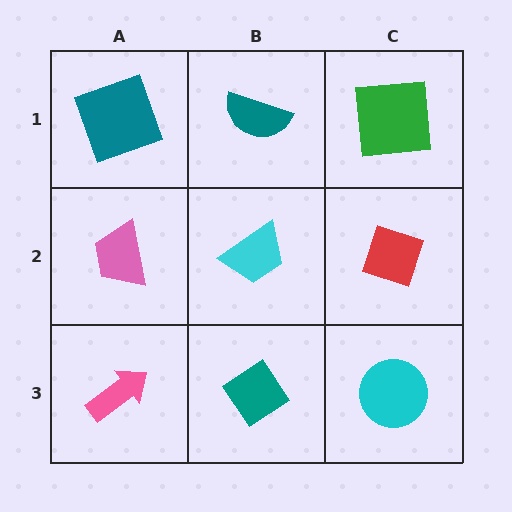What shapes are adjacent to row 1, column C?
A red diamond (row 2, column C), a teal semicircle (row 1, column B).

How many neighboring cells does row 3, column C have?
2.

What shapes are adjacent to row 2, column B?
A teal semicircle (row 1, column B), a teal diamond (row 3, column B), a pink trapezoid (row 2, column A), a red diamond (row 2, column C).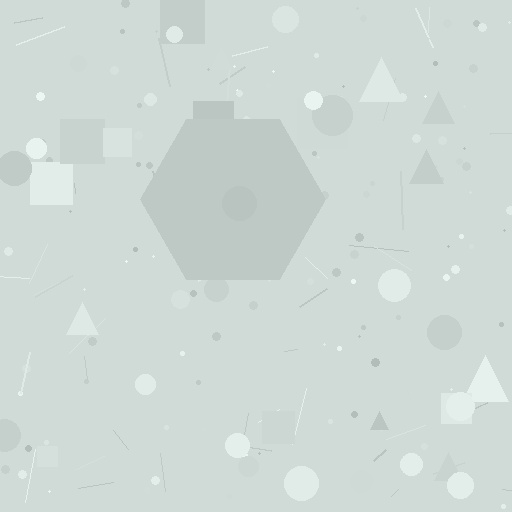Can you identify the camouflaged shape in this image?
The camouflaged shape is a hexagon.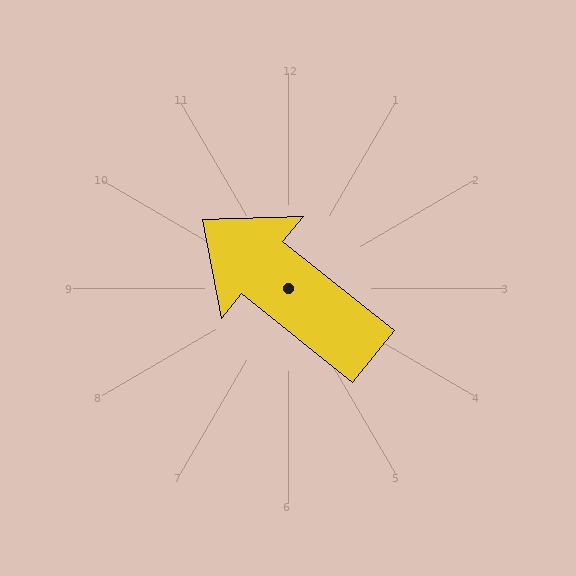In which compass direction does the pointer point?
Northwest.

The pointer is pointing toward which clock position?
Roughly 10 o'clock.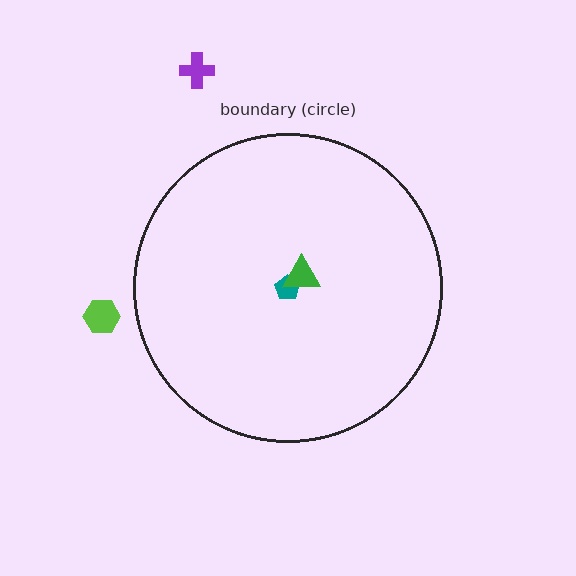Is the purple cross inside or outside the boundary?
Outside.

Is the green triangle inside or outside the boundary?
Inside.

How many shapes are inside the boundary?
2 inside, 2 outside.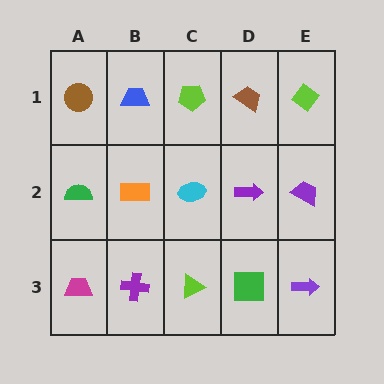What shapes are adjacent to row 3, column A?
A green semicircle (row 2, column A), a purple cross (row 3, column B).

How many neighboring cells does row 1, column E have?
2.